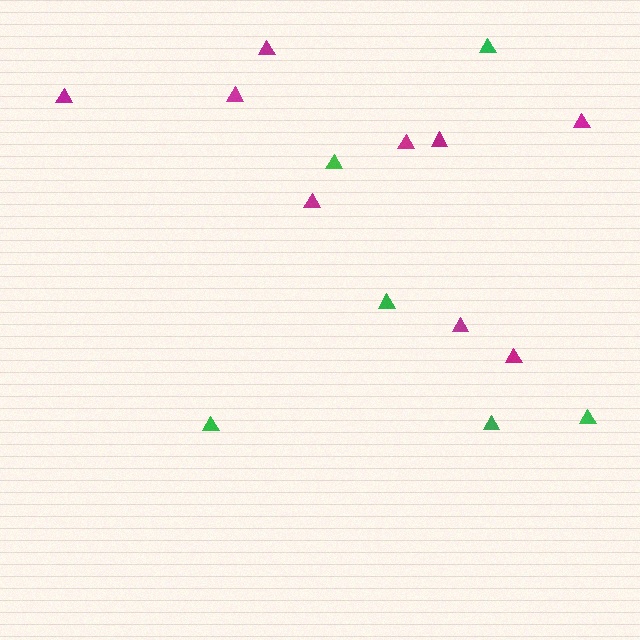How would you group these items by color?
There are 2 groups: one group of magenta triangles (9) and one group of green triangles (6).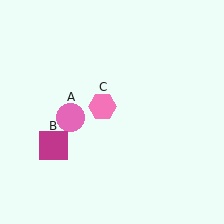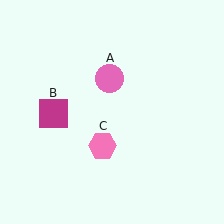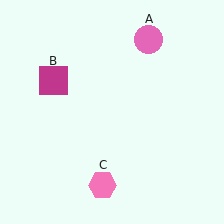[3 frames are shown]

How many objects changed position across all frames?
3 objects changed position: pink circle (object A), magenta square (object B), pink hexagon (object C).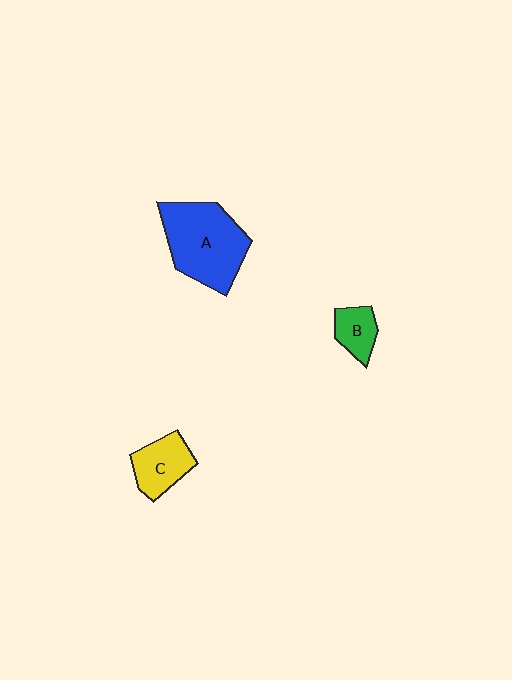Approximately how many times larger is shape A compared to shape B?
Approximately 3.0 times.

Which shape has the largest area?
Shape A (blue).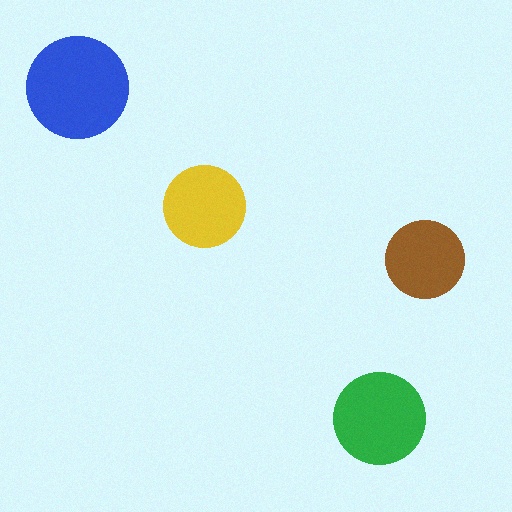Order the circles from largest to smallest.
the blue one, the green one, the yellow one, the brown one.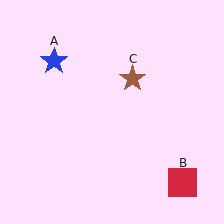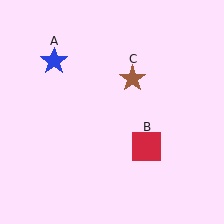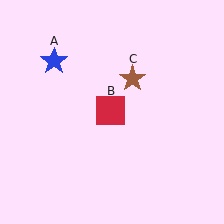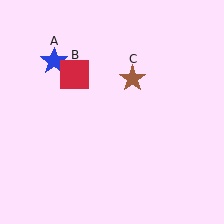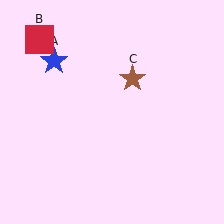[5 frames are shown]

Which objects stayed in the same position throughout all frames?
Blue star (object A) and brown star (object C) remained stationary.